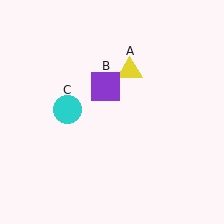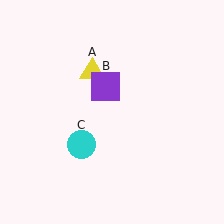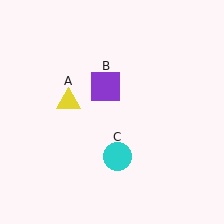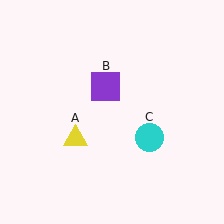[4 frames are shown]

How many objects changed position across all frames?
2 objects changed position: yellow triangle (object A), cyan circle (object C).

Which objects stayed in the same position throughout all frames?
Purple square (object B) remained stationary.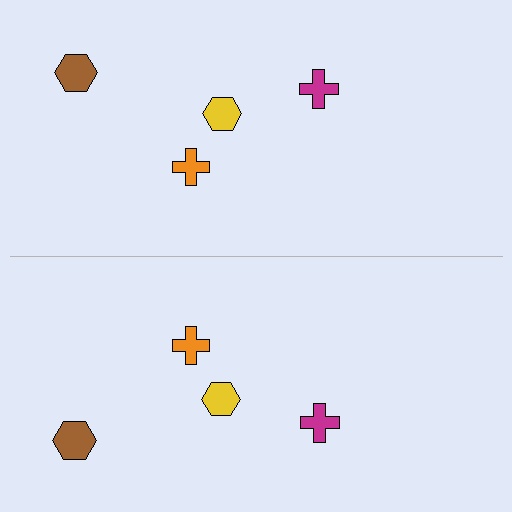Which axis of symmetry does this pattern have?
The pattern has a horizontal axis of symmetry running through the center of the image.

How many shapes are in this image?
There are 8 shapes in this image.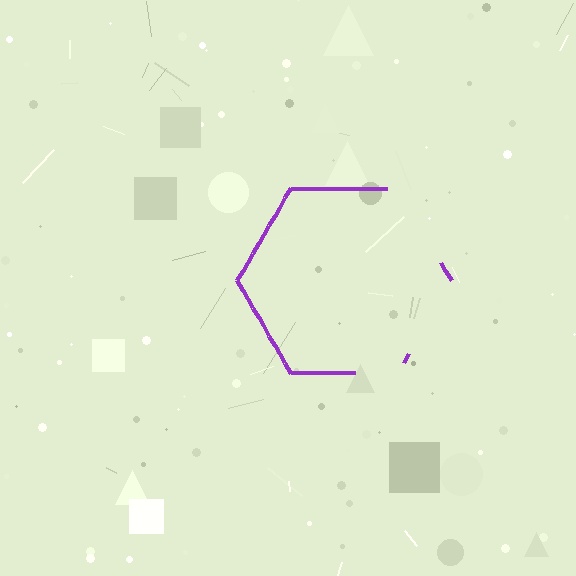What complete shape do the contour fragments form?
The contour fragments form a hexagon.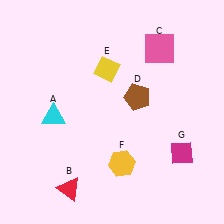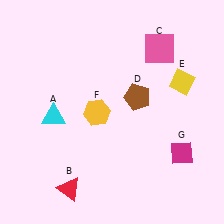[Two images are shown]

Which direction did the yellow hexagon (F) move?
The yellow hexagon (F) moved up.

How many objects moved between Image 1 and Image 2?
2 objects moved between the two images.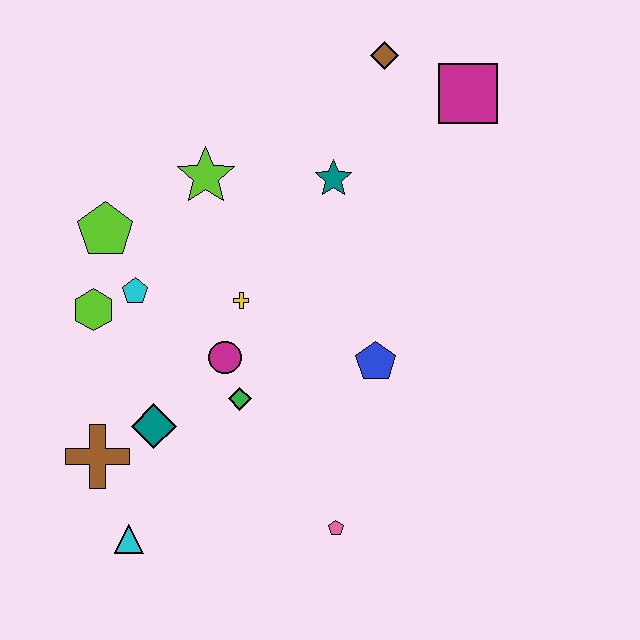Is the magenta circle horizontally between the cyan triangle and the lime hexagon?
No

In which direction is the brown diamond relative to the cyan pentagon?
The brown diamond is to the right of the cyan pentagon.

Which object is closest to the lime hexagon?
The cyan pentagon is closest to the lime hexagon.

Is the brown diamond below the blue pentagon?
No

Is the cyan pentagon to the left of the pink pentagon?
Yes